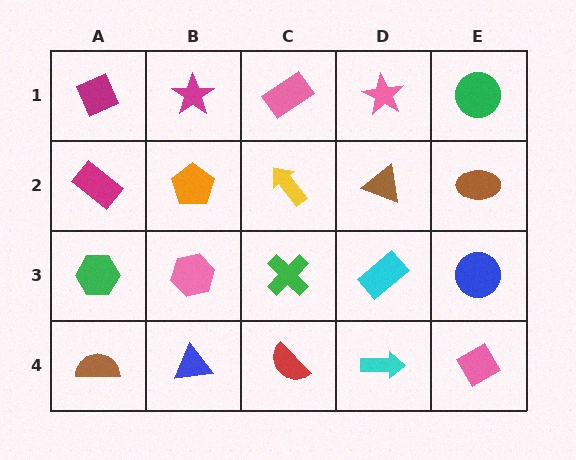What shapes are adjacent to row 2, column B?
A magenta star (row 1, column B), a pink hexagon (row 3, column B), a magenta rectangle (row 2, column A), a yellow arrow (row 2, column C).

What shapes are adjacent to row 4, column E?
A blue circle (row 3, column E), a cyan arrow (row 4, column D).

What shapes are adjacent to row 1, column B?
An orange pentagon (row 2, column B), a magenta diamond (row 1, column A), a pink rectangle (row 1, column C).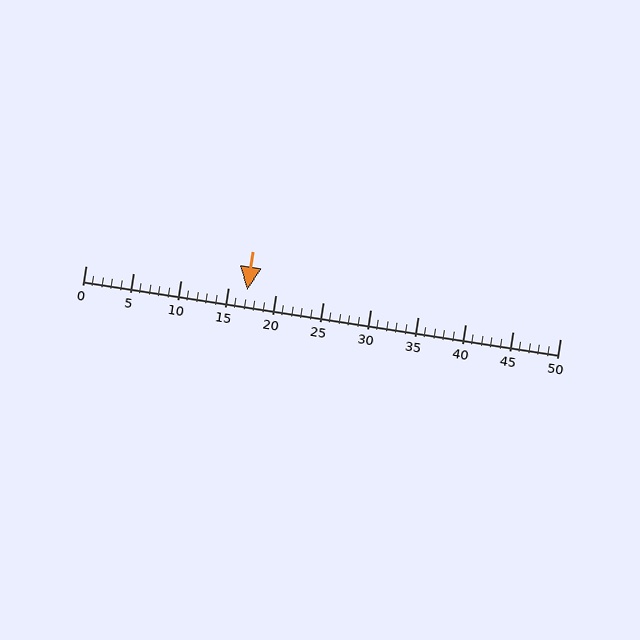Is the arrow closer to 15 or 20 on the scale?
The arrow is closer to 15.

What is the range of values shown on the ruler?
The ruler shows values from 0 to 50.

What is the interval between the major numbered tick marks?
The major tick marks are spaced 5 units apart.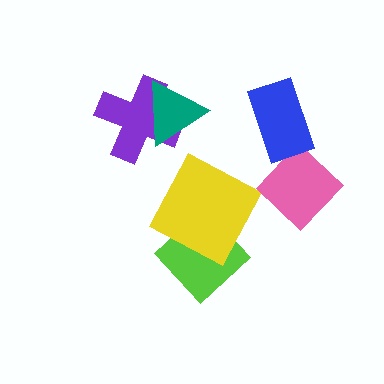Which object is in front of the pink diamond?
The blue rectangle is in front of the pink diamond.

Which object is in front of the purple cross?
The teal triangle is in front of the purple cross.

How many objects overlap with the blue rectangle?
1 object overlaps with the blue rectangle.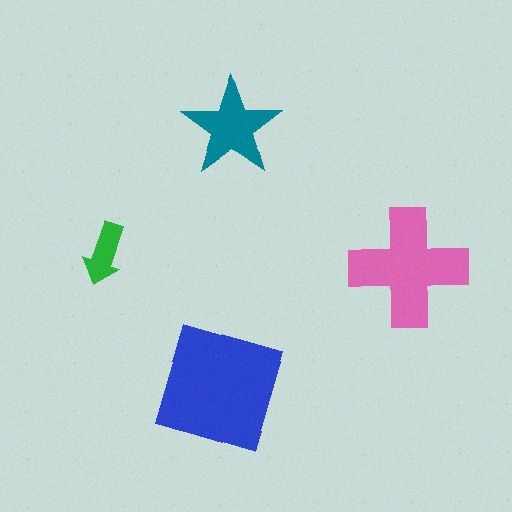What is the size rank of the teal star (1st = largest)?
3rd.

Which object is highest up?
The teal star is topmost.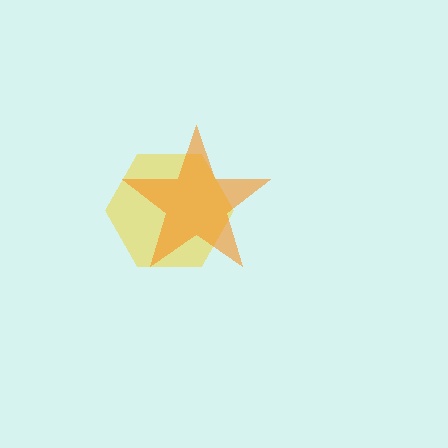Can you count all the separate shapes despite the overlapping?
Yes, there are 2 separate shapes.